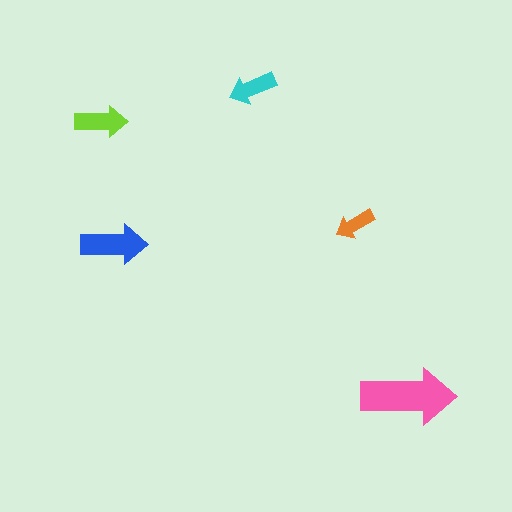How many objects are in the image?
There are 5 objects in the image.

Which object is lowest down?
The pink arrow is bottommost.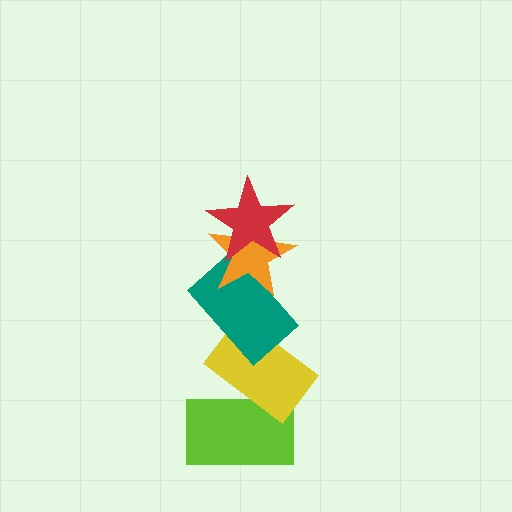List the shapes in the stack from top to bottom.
From top to bottom: the red star, the orange star, the teal rectangle, the yellow rectangle, the lime rectangle.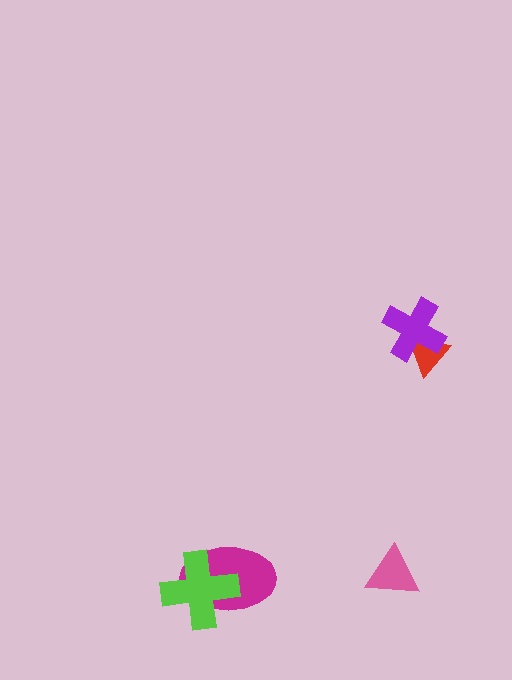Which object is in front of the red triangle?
The purple cross is in front of the red triangle.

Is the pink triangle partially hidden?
No, no other shape covers it.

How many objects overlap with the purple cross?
1 object overlaps with the purple cross.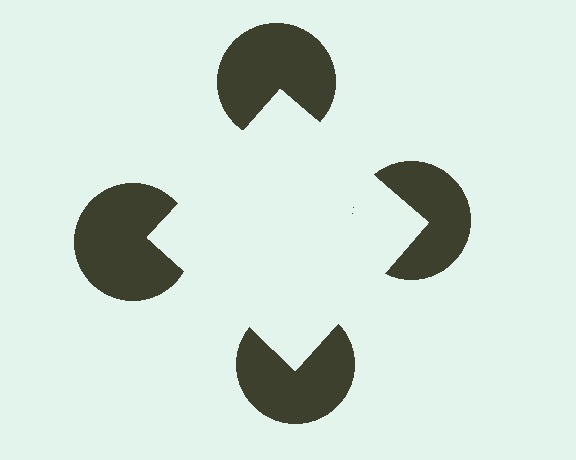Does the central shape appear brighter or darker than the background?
It typically appears slightly brighter than the background, even though no actual brightness change is drawn.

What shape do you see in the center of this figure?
An illusory square — its edges are inferred from the aligned wedge cuts in the pac-man discs, not physically drawn.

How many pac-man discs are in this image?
There are 4 — one at each vertex of the illusory square.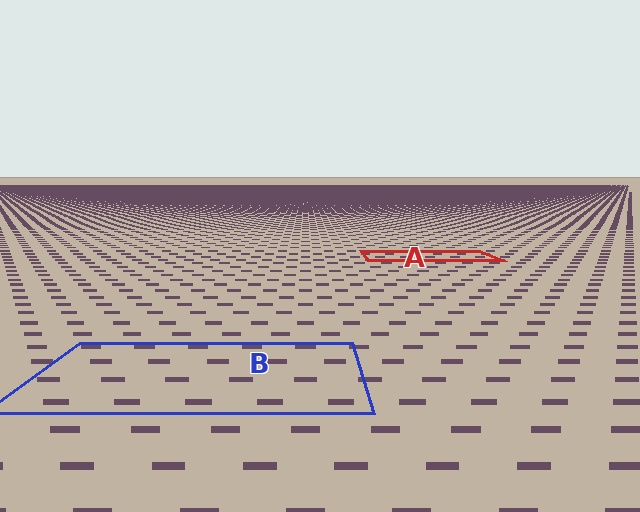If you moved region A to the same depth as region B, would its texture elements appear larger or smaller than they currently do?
They would appear larger. At a closer depth, the same texture elements are projected at a bigger on-screen size.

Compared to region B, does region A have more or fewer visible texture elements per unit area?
Region A has more texture elements per unit area — they are packed more densely because it is farther away.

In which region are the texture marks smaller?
The texture marks are smaller in region A, because it is farther away.